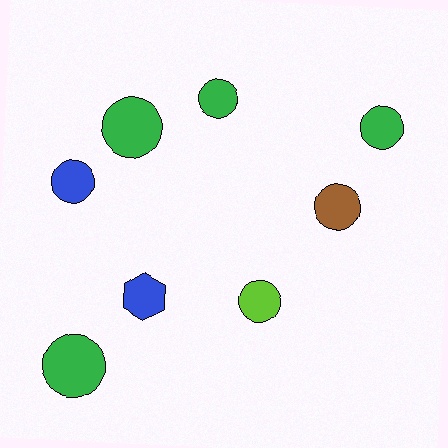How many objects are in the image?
There are 8 objects.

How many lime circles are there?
There is 1 lime circle.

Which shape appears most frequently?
Circle, with 7 objects.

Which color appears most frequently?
Green, with 4 objects.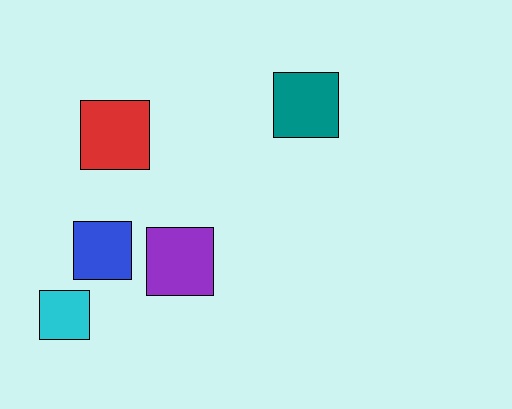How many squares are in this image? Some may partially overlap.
There are 5 squares.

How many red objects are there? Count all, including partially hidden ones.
There is 1 red object.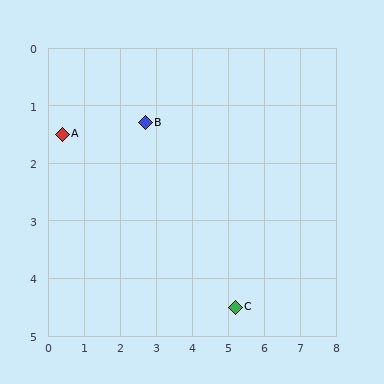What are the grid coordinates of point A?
Point A is at approximately (0.4, 1.5).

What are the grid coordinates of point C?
Point C is at approximately (5.2, 4.5).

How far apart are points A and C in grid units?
Points A and C are about 5.7 grid units apart.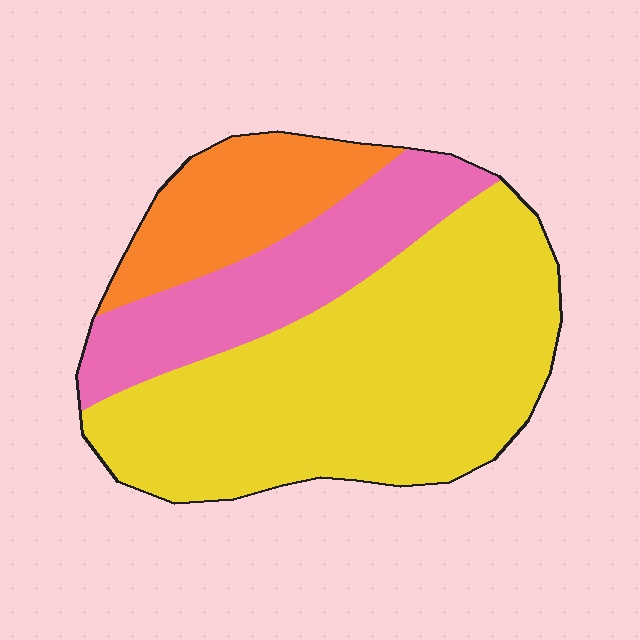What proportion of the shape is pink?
Pink takes up about one quarter (1/4) of the shape.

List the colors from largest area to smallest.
From largest to smallest: yellow, pink, orange.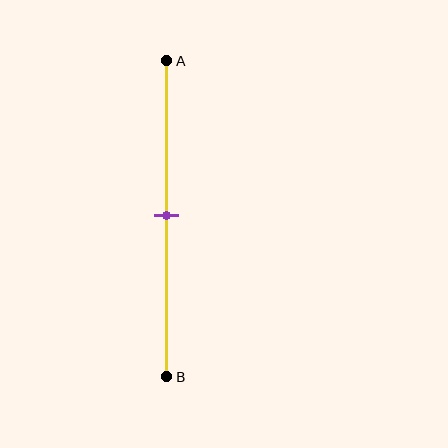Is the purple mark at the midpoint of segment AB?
Yes, the mark is approximately at the midpoint.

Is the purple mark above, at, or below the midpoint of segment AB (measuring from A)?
The purple mark is approximately at the midpoint of segment AB.